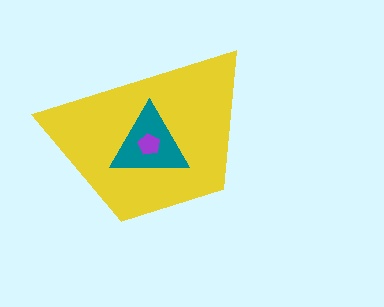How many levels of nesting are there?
3.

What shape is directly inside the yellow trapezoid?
The teal triangle.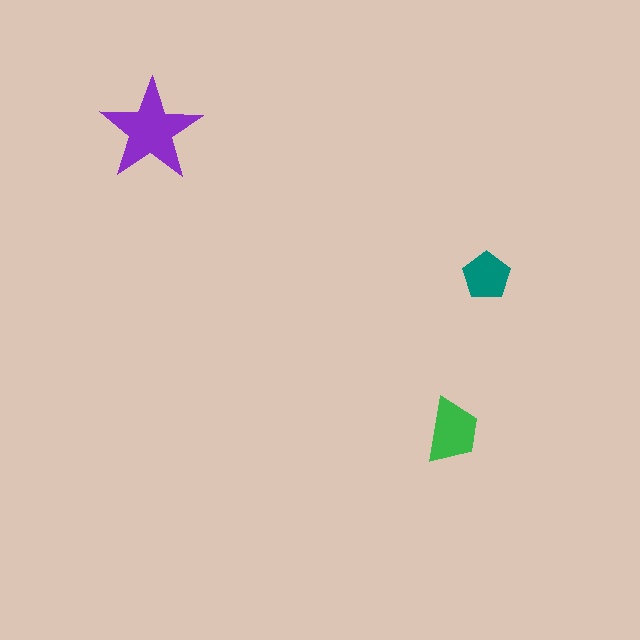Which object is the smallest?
The teal pentagon.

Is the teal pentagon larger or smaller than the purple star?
Smaller.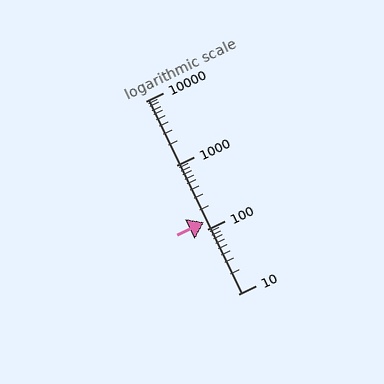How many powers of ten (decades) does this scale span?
The scale spans 3 decades, from 10 to 10000.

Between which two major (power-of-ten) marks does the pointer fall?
The pointer is between 100 and 1000.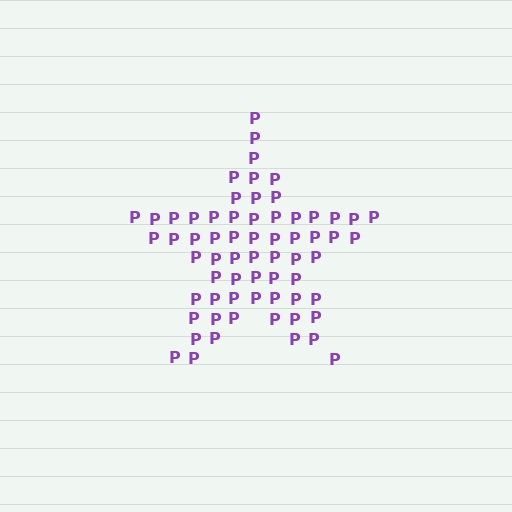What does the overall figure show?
The overall figure shows a star.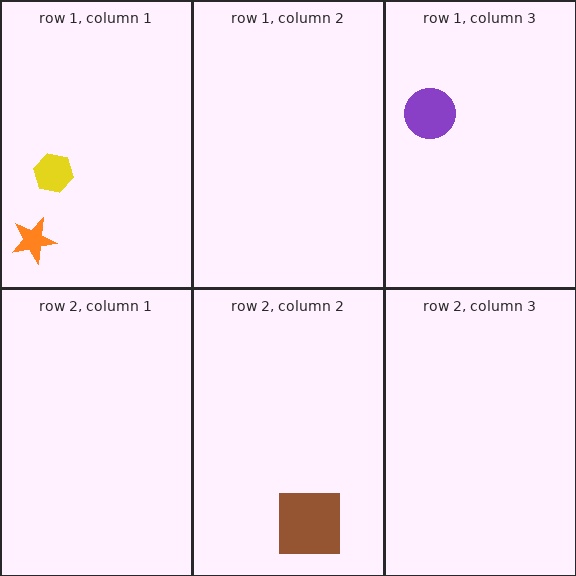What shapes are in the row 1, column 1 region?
The orange star, the yellow hexagon.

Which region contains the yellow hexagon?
The row 1, column 1 region.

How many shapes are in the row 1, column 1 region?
2.